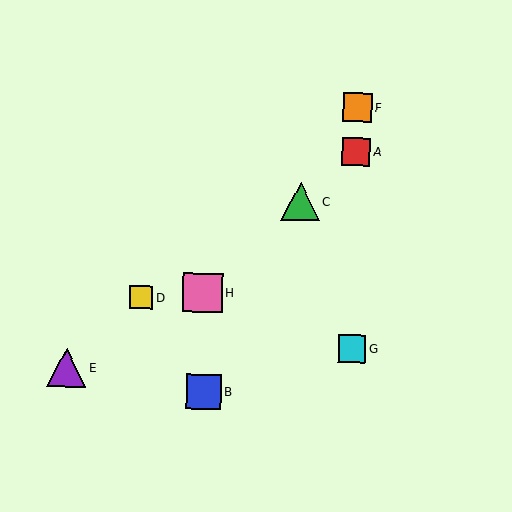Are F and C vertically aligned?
No, F is at x≈357 and C is at x≈300.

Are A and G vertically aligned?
Yes, both are at x≈356.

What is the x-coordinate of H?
Object H is at x≈202.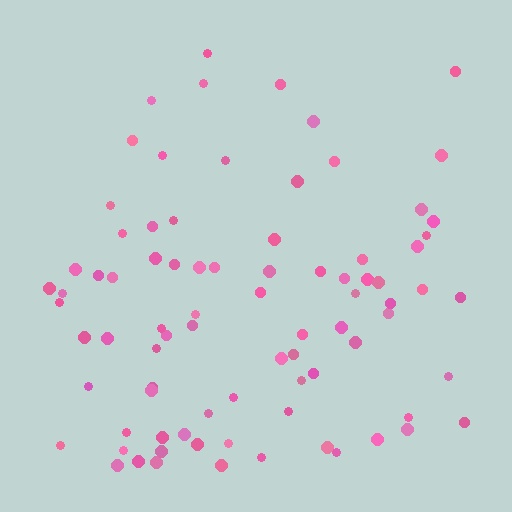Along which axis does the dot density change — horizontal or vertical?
Vertical.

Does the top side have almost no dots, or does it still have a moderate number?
Still a moderate number, just noticeably fewer than the bottom.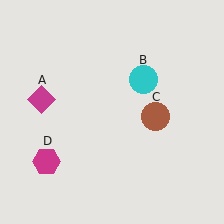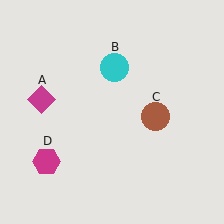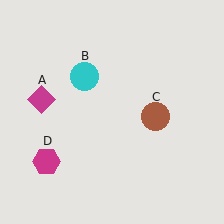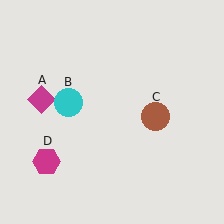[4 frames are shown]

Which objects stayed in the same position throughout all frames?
Magenta diamond (object A) and brown circle (object C) and magenta hexagon (object D) remained stationary.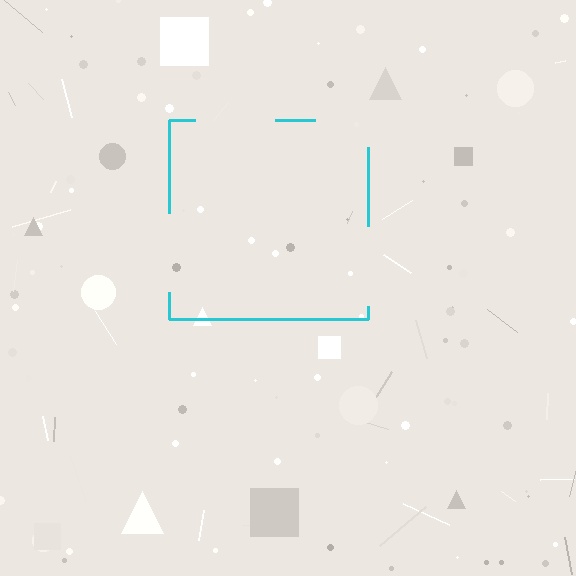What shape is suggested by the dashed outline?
The dashed outline suggests a square.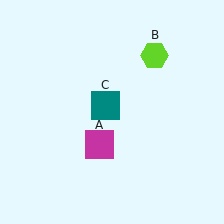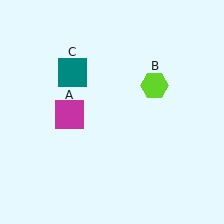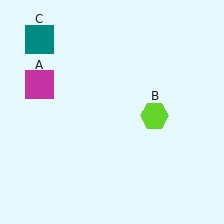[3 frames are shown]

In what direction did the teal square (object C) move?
The teal square (object C) moved up and to the left.